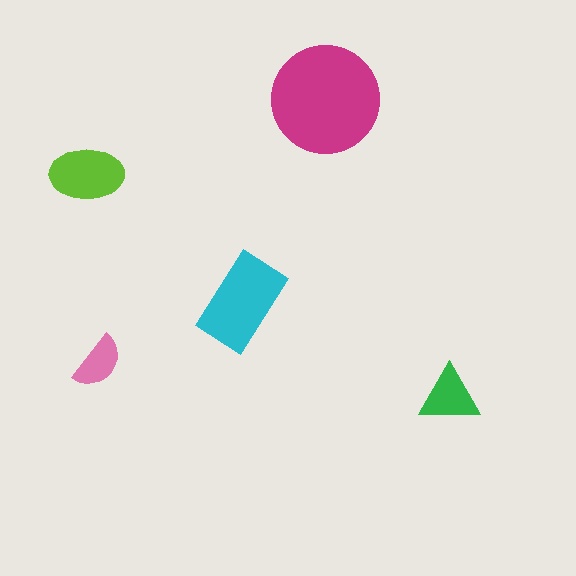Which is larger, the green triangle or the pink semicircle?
The green triangle.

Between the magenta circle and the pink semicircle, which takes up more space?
The magenta circle.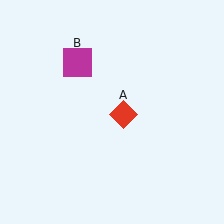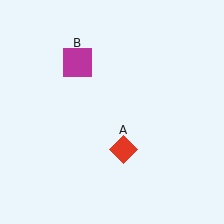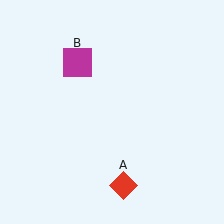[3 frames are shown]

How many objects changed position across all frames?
1 object changed position: red diamond (object A).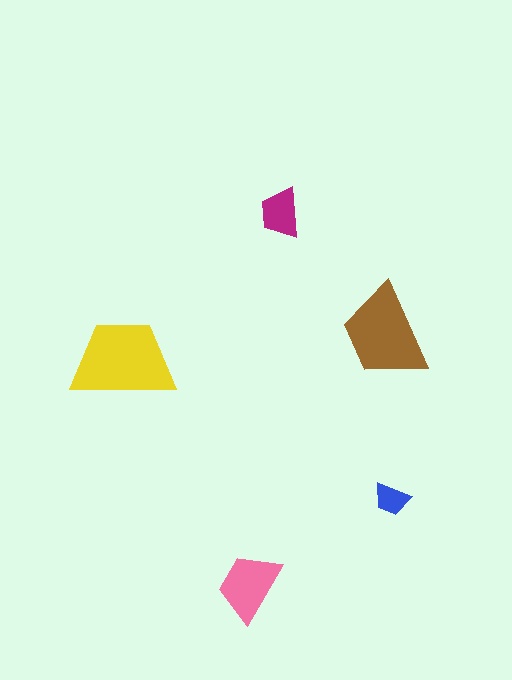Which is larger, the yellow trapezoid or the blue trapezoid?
The yellow one.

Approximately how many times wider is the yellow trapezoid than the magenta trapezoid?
About 2 times wider.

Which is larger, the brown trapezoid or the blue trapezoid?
The brown one.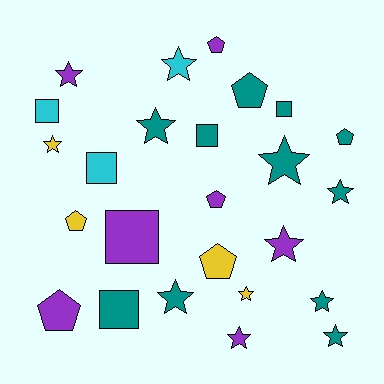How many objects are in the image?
There are 25 objects.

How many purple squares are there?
There is 1 purple square.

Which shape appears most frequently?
Star, with 12 objects.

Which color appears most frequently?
Teal, with 11 objects.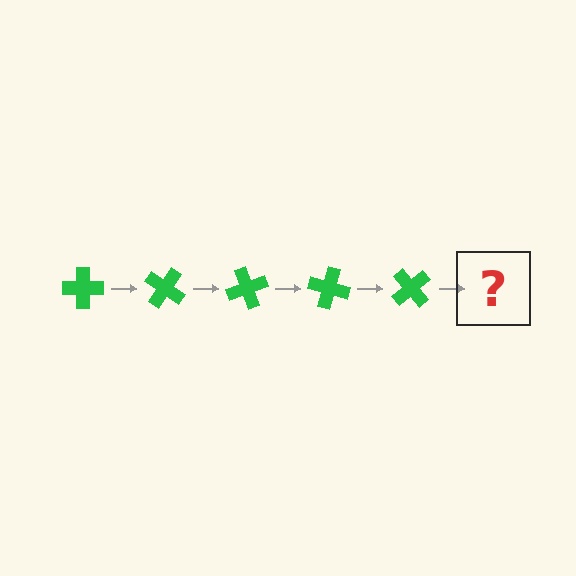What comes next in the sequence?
The next element should be a green cross rotated 175 degrees.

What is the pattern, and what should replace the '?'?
The pattern is that the cross rotates 35 degrees each step. The '?' should be a green cross rotated 175 degrees.